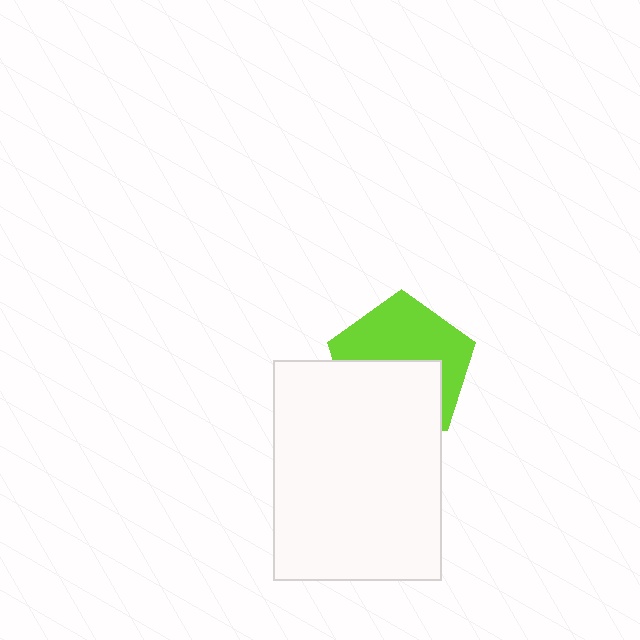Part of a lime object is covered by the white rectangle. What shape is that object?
It is a pentagon.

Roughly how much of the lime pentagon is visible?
About half of it is visible (roughly 52%).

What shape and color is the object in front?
The object in front is a white rectangle.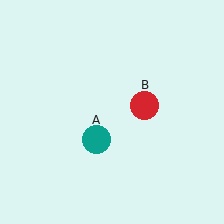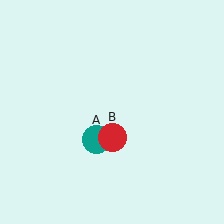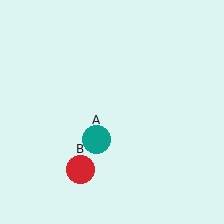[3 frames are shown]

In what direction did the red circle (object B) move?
The red circle (object B) moved down and to the left.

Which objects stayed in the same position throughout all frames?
Teal circle (object A) remained stationary.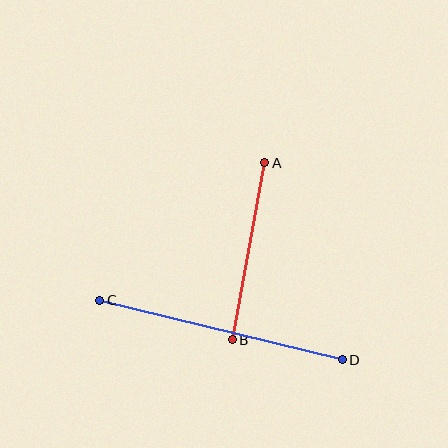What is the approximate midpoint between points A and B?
The midpoint is at approximately (249, 251) pixels.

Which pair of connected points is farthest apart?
Points C and D are farthest apart.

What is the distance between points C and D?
The distance is approximately 250 pixels.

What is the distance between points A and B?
The distance is approximately 180 pixels.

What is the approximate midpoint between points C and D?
The midpoint is at approximately (221, 330) pixels.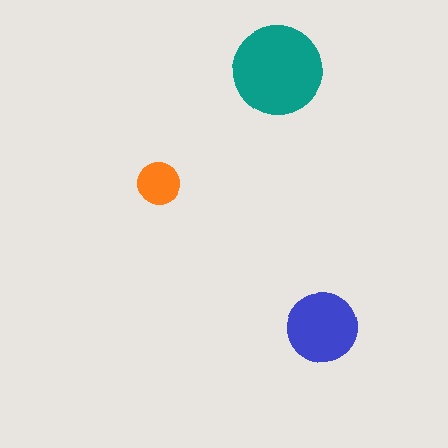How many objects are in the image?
There are 3 objects in the image.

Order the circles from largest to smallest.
the teal one, the blue one, the orange one.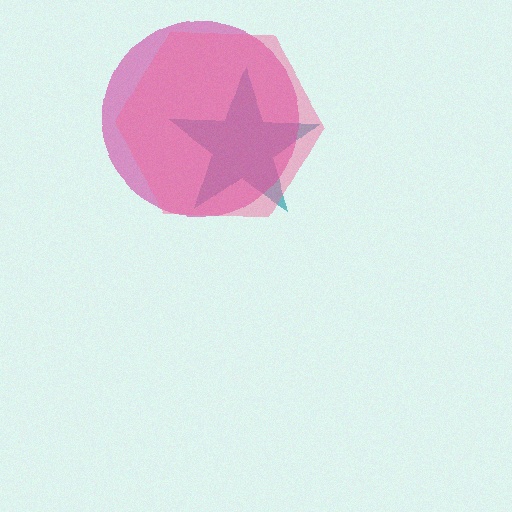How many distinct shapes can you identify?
There are 3 distinct shapes: a teal star, a magenta circle, a pink hexagon.